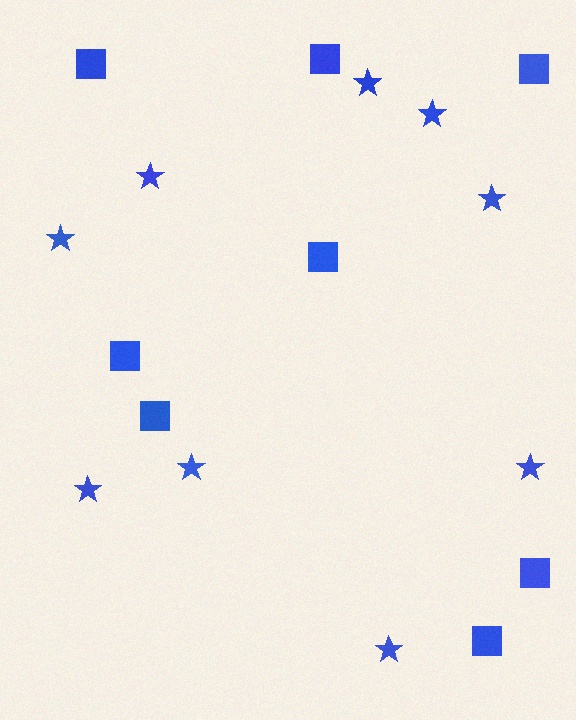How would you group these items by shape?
There are 2 groups: one group of squares (8) and one group of stars (9).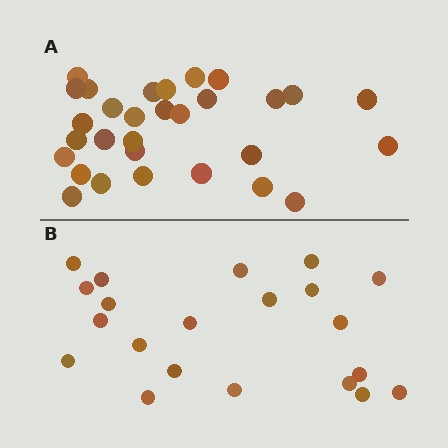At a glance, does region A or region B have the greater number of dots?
Region A (the top region) has more dots.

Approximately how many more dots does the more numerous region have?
Region A has roughly 8 or so more dots than region B.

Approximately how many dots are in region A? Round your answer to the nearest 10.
About 30 dots.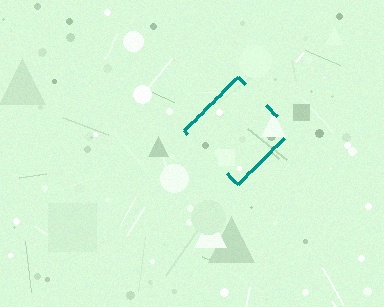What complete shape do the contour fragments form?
The contour fragments form a diamond.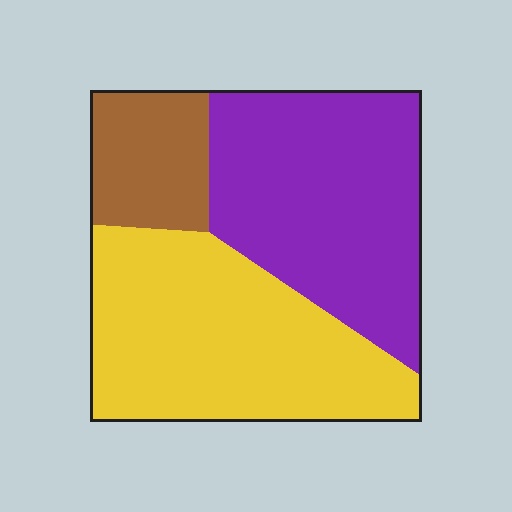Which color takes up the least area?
Brown, at roughly 15%.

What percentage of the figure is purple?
Purple takes up about two fifths (2/5) of the figure.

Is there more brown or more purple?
Purple.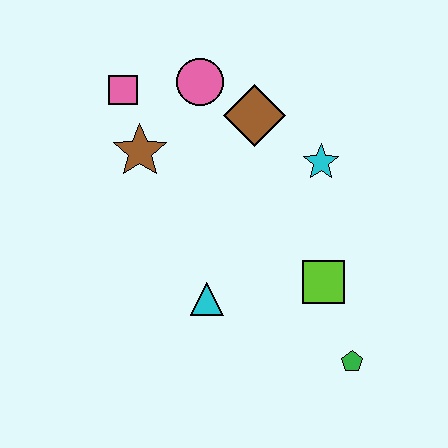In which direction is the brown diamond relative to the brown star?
The brown diamond is to the right of the brown star.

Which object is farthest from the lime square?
The pink square is farthest from the lime square.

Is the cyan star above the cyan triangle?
Yes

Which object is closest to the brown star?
The pink square is closest to the brown star.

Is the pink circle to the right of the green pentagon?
No